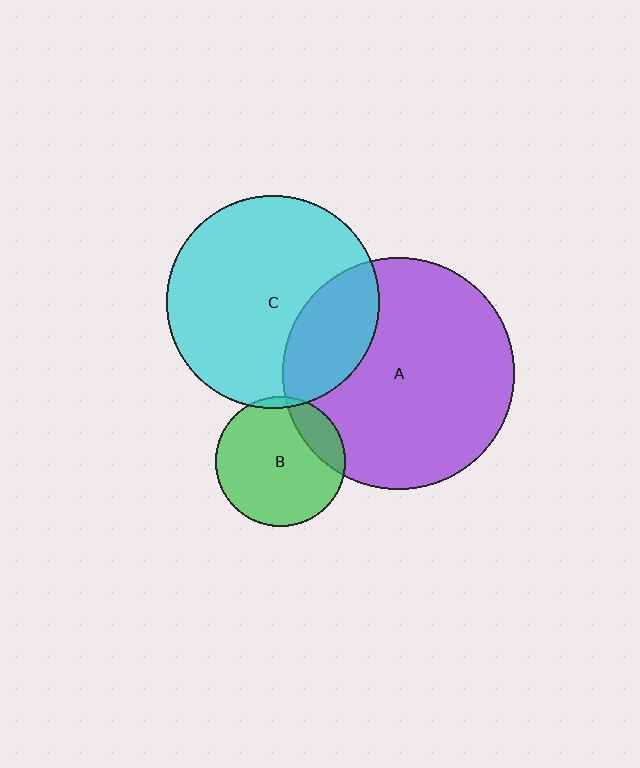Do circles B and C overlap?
Yes.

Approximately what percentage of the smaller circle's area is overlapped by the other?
Approximately 5%.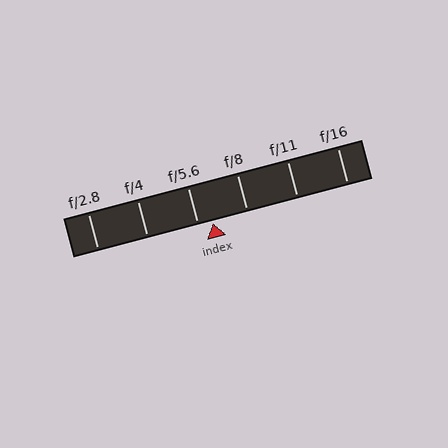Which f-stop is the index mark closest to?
The index mark is closest to f/5.6.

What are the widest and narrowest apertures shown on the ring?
The widest aperture shown is f/2.8 and the narrowest is f/16.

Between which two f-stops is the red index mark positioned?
The index mark is between f/5.6 and f/8.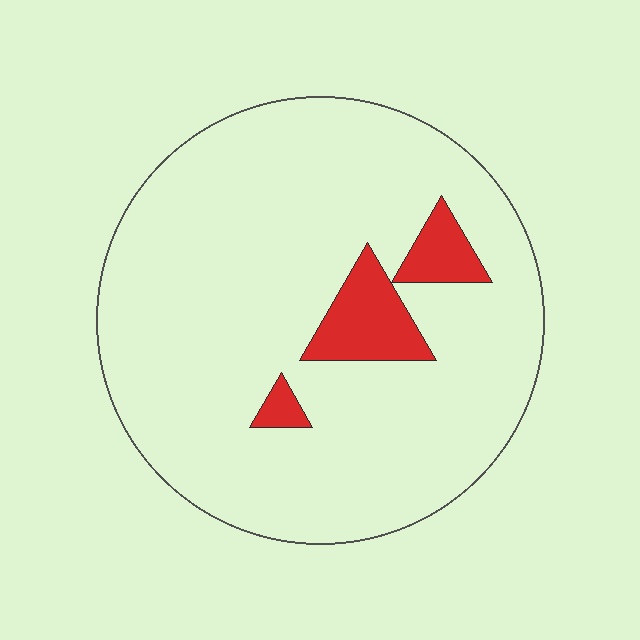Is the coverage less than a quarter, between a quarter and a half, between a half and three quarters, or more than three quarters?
Less than a quarter.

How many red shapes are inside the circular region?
3.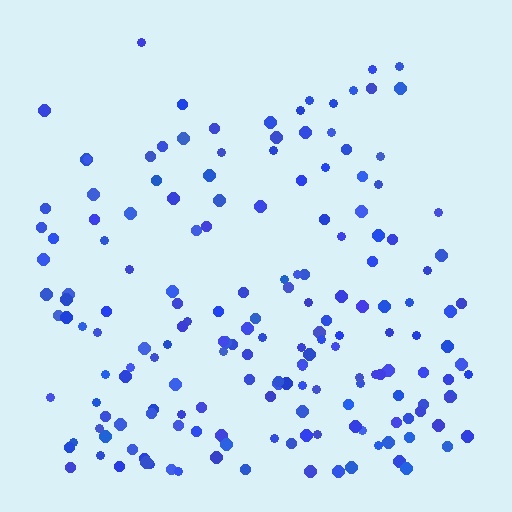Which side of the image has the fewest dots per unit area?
The top.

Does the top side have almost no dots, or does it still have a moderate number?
Still a moderate number, just noticeably fewer than the bottom.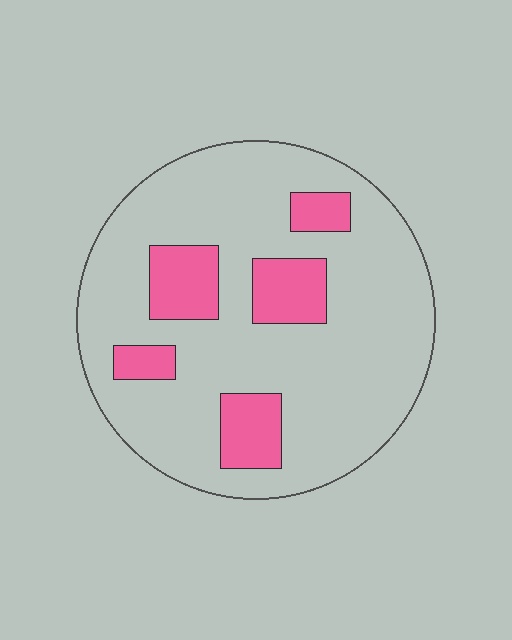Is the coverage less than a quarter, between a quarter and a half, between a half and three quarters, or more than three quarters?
Less than a quarter.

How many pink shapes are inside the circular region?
5.